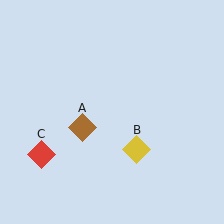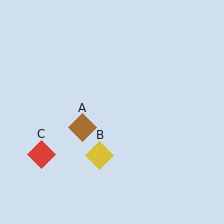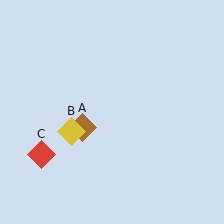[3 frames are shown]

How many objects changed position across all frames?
1 object changed position: yellow diamond (object B).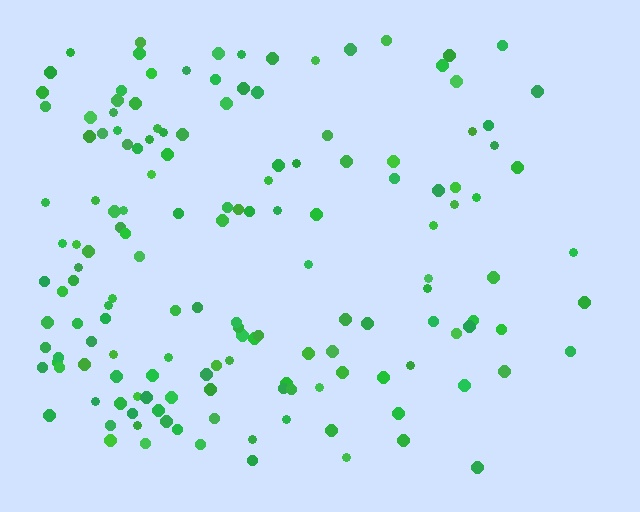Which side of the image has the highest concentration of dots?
The left.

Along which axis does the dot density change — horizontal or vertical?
Horizontal.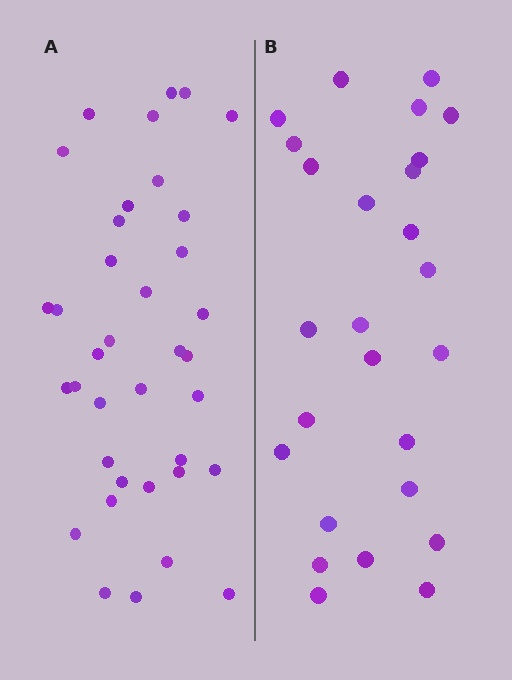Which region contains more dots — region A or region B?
Region A (the left region) has more dots.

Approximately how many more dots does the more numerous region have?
Region A has roughly 12 or so more dots than region B.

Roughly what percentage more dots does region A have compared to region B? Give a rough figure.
About 40% more.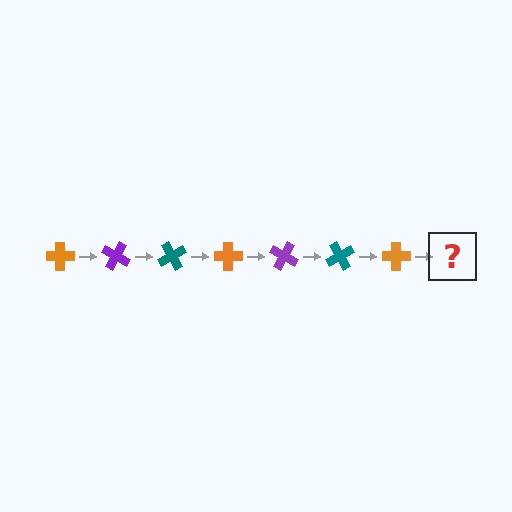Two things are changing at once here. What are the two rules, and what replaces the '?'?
The two rules are that it rotates 30 degrees each step and the color cycles through orange, purple, and teal. The '?' should be a purple cross, rotated 210 degrees from the start.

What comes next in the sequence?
The next element should be a purple cross, rotated 210 degrees from the start.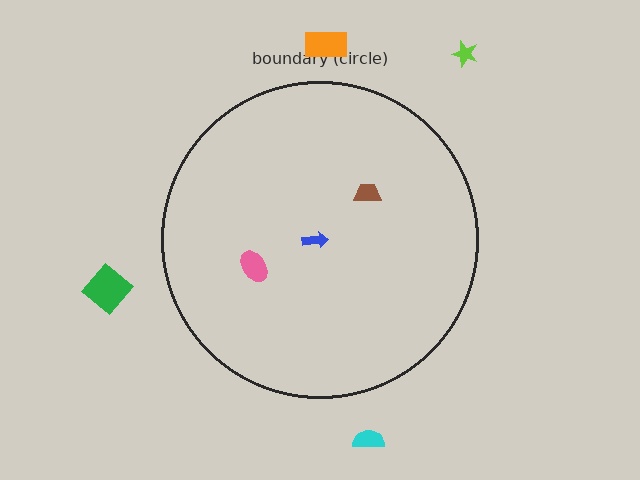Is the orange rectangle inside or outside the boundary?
Outside.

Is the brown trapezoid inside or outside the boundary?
Inside.